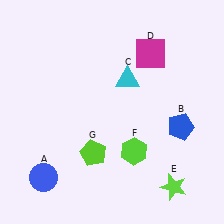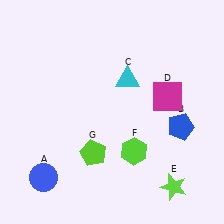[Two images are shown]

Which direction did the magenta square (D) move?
The magenta square (D) moved down.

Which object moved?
The magenta square (D) moved down.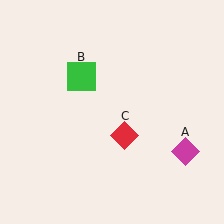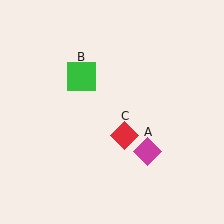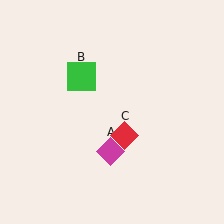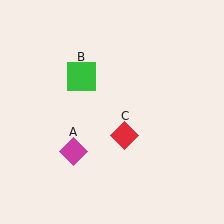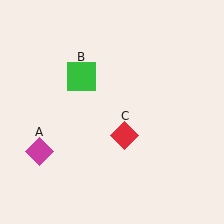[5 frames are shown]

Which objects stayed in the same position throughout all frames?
Green square (object B) and red diamond (object C) remained stationary.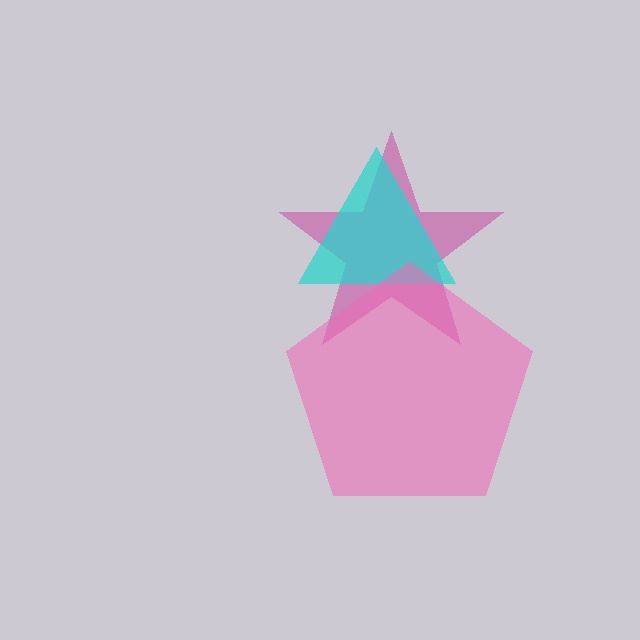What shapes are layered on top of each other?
The layered shapes are: a magenta star, a cyan triangle, a pink pentagon.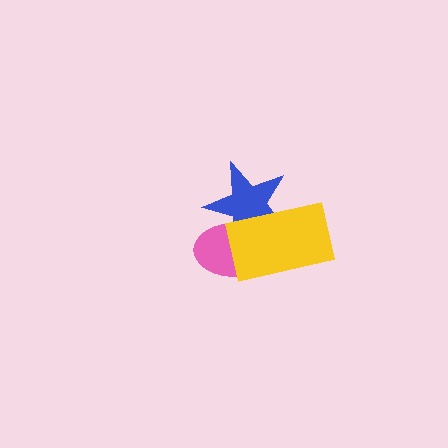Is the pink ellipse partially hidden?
Yes, it is partially covered by another shape.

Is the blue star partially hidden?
Yes, it is partially covered by another shape.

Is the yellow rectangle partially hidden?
No, no other shape covers it.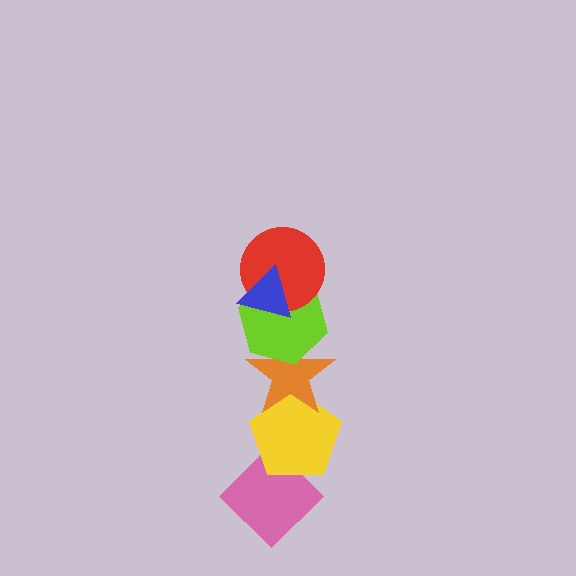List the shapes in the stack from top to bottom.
From top to bottom: the blue triangle, the red circle, the lime hexagon, the orange star, the yellow pentagon, the pink diamond.